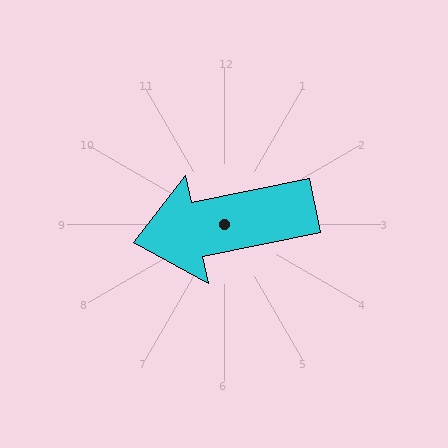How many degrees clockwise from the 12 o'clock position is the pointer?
Approximately 258 degrees.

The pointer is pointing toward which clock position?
Roughly 9 o'clock.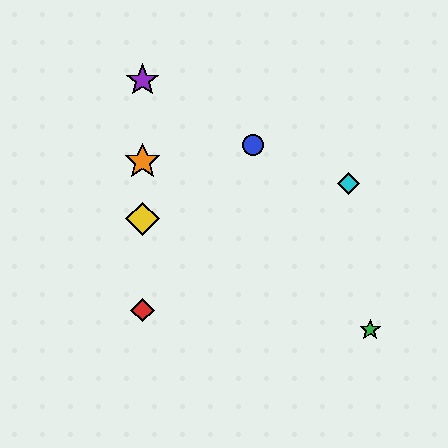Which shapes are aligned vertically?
The red diamond, the yellow diamond, the purple star, the orange star are aligned vertically.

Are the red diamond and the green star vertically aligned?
No, the red diamond is at x≈143 and the green star is at x≈370.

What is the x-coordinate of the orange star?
The orange star is at x≈143.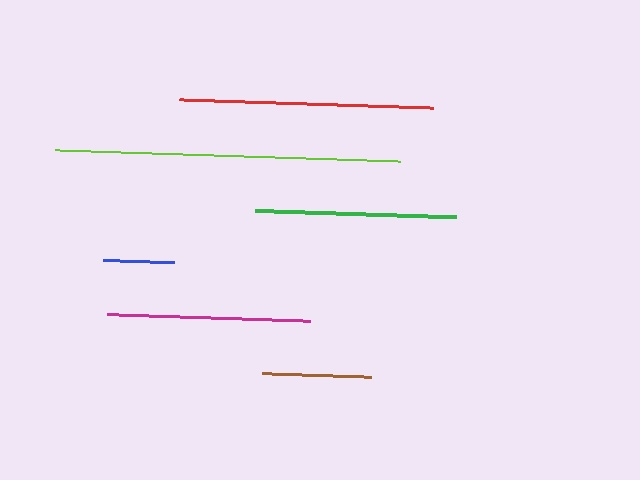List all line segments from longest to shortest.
From longest to shortest: lime, red, magenta, green, brown, blue.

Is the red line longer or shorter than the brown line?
The red line is longer than the brown line.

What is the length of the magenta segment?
The magenta segment is approximately 203 pixels long.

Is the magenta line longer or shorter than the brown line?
The magenta line is longer than the brown line.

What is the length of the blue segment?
The blue segment is approximately 71 pixels long.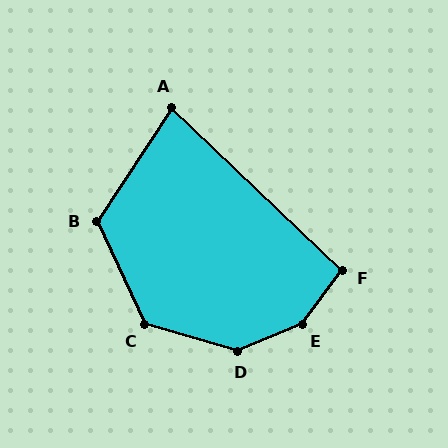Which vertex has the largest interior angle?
E, at approximately 149 degrees.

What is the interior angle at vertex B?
Approximately 121 degrees (obtuse).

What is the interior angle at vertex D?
Approximately 142 degrees (obtuse).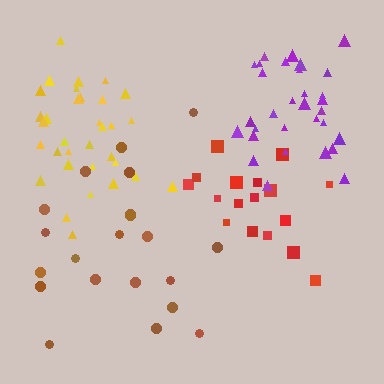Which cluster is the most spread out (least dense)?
Brown.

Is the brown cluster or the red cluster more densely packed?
Red.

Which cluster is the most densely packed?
Yellow.